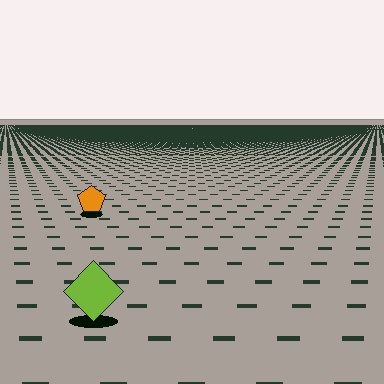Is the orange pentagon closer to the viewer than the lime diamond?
No. The lime diamond is closer — you can tell from the texture gradient: the ground texture is coarser near it.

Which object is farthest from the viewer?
The orange pentagon is farthest from the viewer. It appears smaller and the ground texture around it is denser.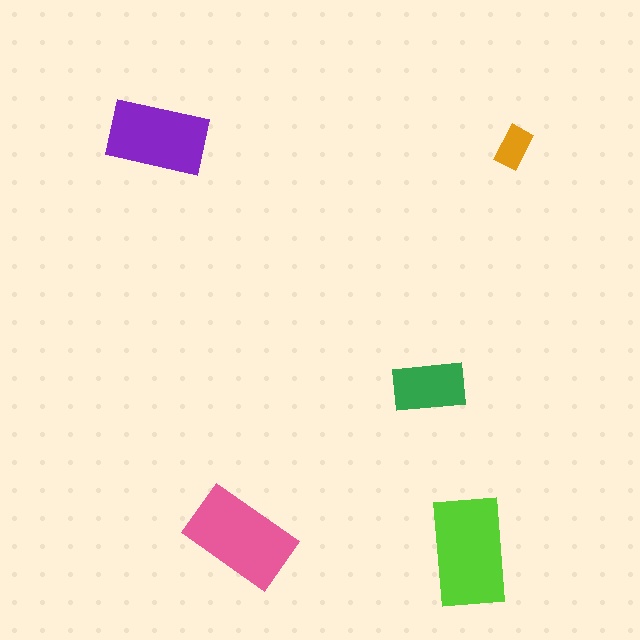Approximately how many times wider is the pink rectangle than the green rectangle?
About 1.5 times wider.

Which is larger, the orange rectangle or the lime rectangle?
The lime one.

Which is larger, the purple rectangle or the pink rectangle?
The pink one.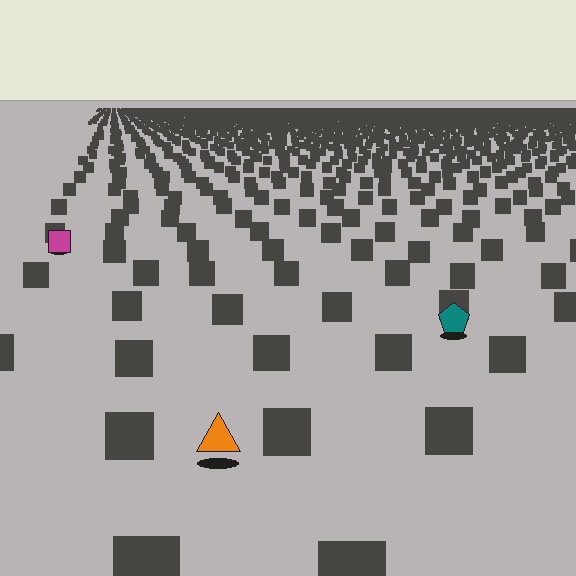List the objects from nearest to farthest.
From nearest to farthest: the orange triangle, the teal pentagon, the magenta square.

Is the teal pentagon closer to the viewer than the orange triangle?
No. The orange triangle is closer — you can tell from the texture gradient: the ground texture is coarser near it.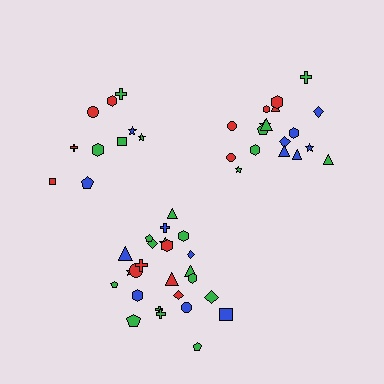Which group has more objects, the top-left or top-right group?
The top-right group.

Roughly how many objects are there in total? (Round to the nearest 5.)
Roughly 55 objects in total.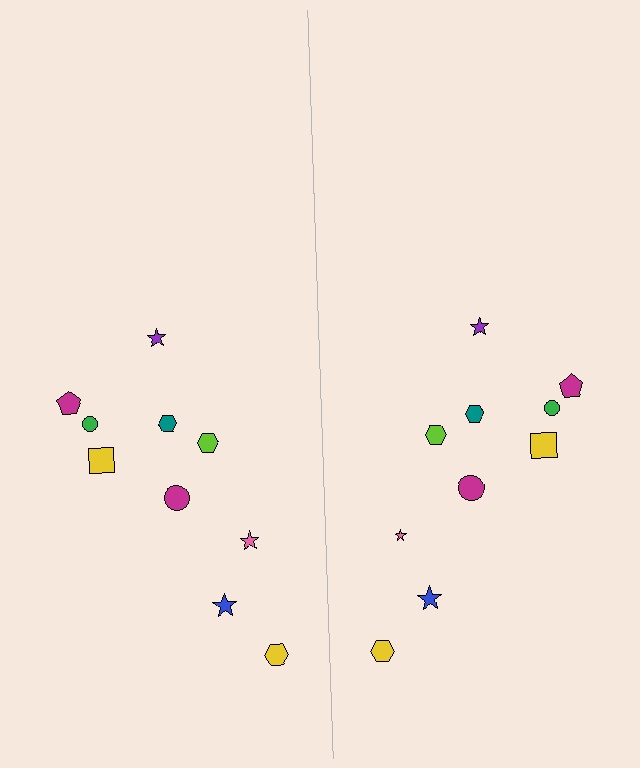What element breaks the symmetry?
The pink star on the right side has a different size than its mirror counterpart.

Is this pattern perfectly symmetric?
No, the pattern is not perfectly symmetric. The pink star on the right side has a different size than its mirror counterpart.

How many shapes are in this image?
There are 20 shapes in this image.